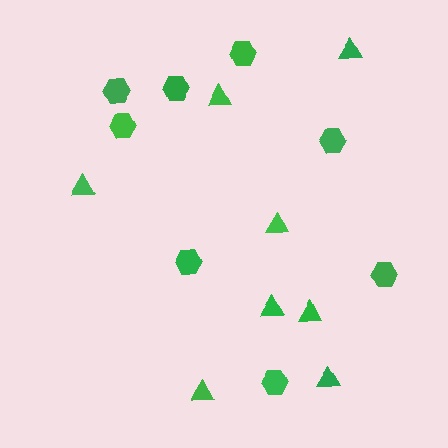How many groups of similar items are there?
There are 2 groups: one group of hexagons (8) and one group of triangles (8).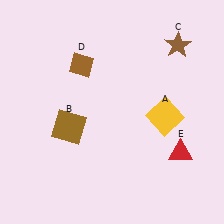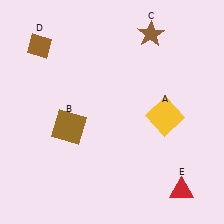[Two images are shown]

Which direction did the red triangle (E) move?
The red triangle (E) moved down.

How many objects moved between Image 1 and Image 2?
3 objects moved between the two images.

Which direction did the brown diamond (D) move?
The brown diamond (D) moved left.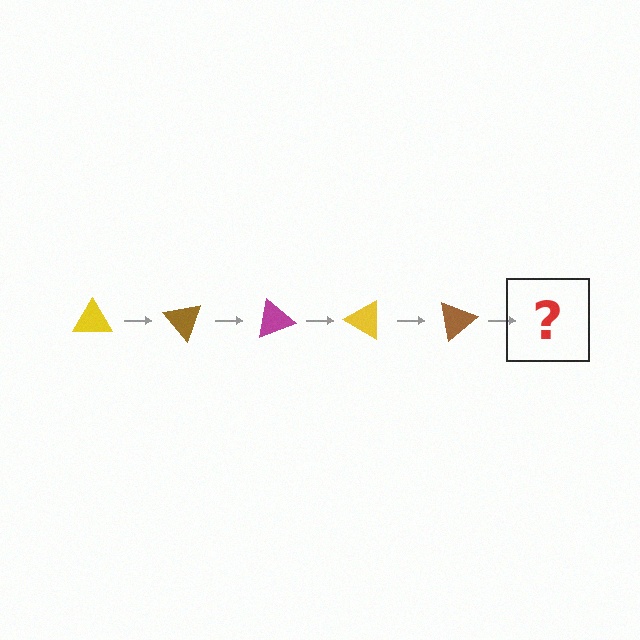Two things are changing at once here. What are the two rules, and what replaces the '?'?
The two rules are that it rotates 50 degrees each step and the color cycles through yellow, brown, and magenta. The '?' should be a magenta triangle, rotated 250 degrees from the start.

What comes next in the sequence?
The next element should be a magenta triangle, rotated 250 degrees from the start.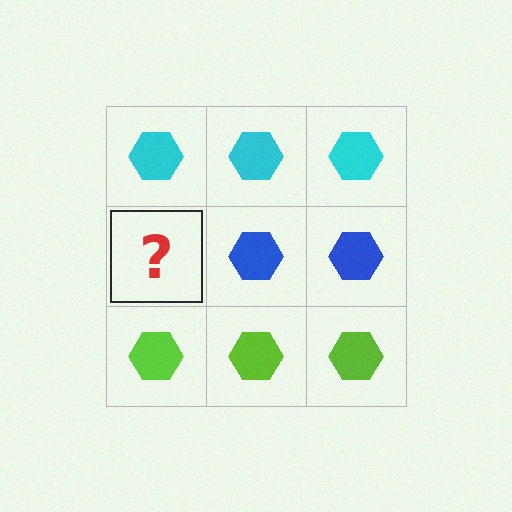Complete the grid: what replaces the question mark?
The question mark should be replaced with a blue hexagon.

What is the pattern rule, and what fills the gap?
The rule is that each row has a consistent color. The gap should be filled with a blue hexagon.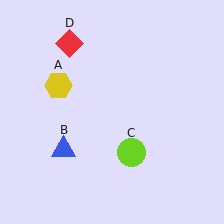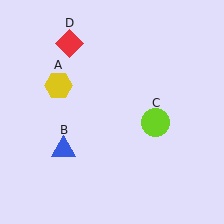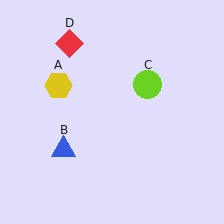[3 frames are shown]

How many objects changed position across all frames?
1 object changed position: lime circle (object C).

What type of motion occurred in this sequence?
The lime circle (object C) rotated counterclockwise around the center of the scene.